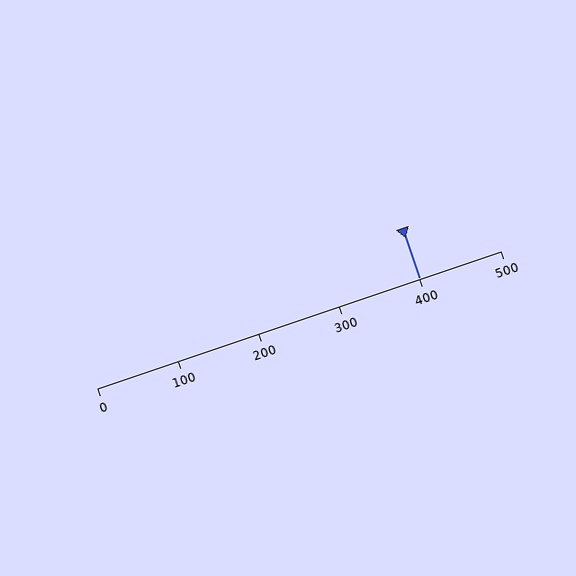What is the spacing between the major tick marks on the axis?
The major ticks are spaced 100 apart.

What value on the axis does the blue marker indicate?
The marker indicates approximately 400.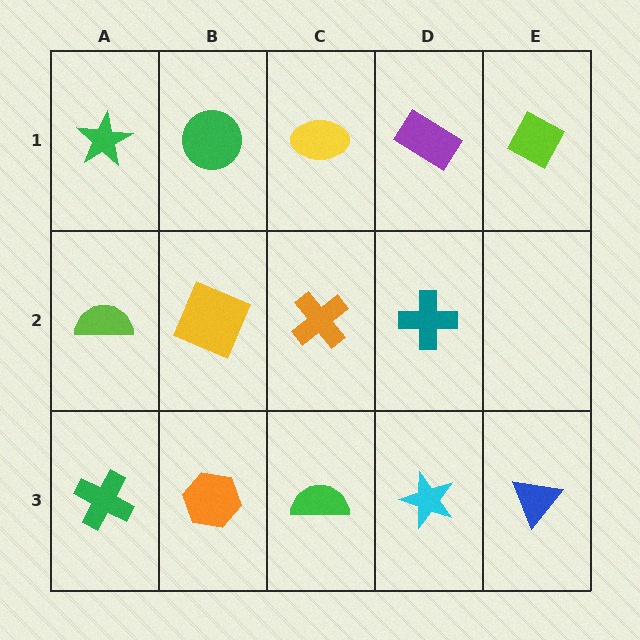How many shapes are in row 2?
4 shapes.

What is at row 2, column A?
A lime semicircle.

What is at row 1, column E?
A lime diamond.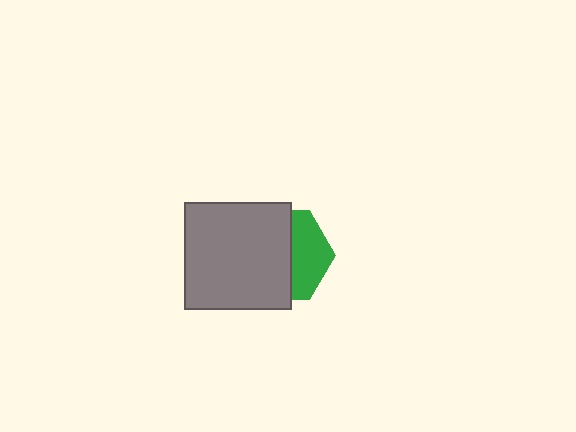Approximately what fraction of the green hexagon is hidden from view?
Roughly 60% of the green hexagon is hidden behind the gray square.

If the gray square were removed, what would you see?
You would see the complete green hexagon.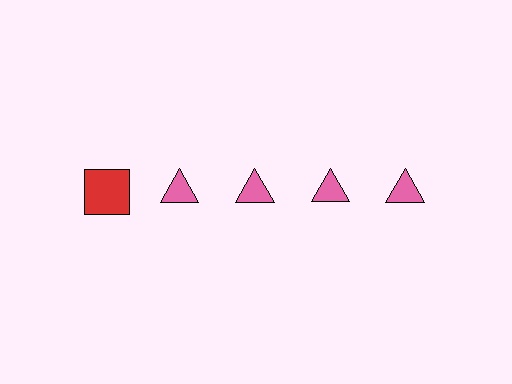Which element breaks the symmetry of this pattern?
The red square in the top row, leftmost column breaks the symmetry. All other shapes are pink triangles.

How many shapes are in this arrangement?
There are 5 shapes arranged in a grid pattern.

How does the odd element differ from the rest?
It differs in both color (red instead of pink) and shape (square instead of triangle).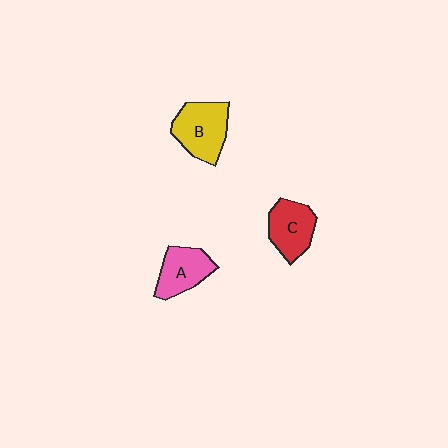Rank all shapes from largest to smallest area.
From largest to smallest: B (yellow), C (red), A (pink).